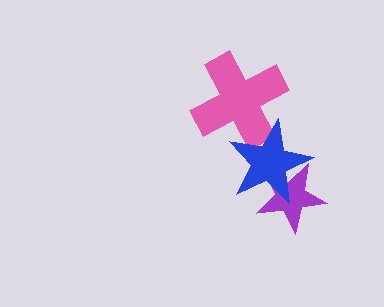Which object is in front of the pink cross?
The blue star is in front of the pink cross.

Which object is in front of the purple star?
The blue star is in front of the purple star.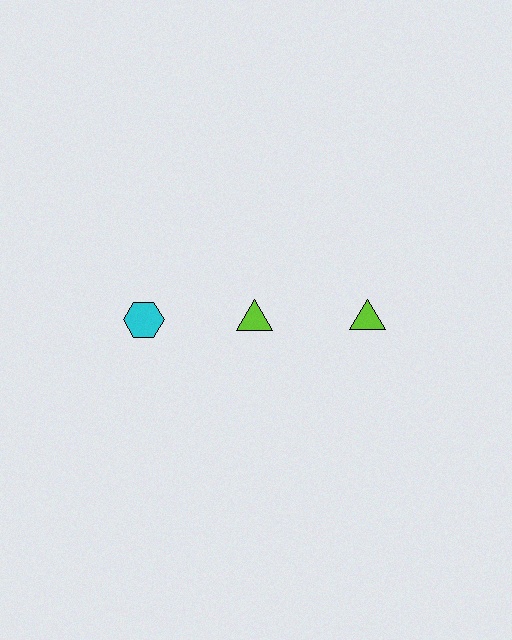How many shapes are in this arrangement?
There are 3 shapes arranged in a grid pattern.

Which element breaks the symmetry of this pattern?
The cyan hexagon in the top row, leftmost column breaks the symmetry. All other shapes are lime triangles.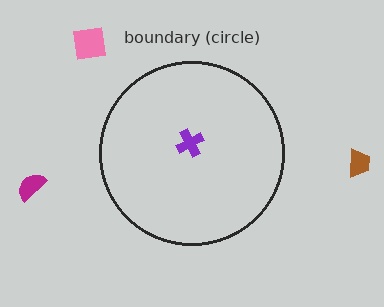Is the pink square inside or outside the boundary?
Outside.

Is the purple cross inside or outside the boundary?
Inside.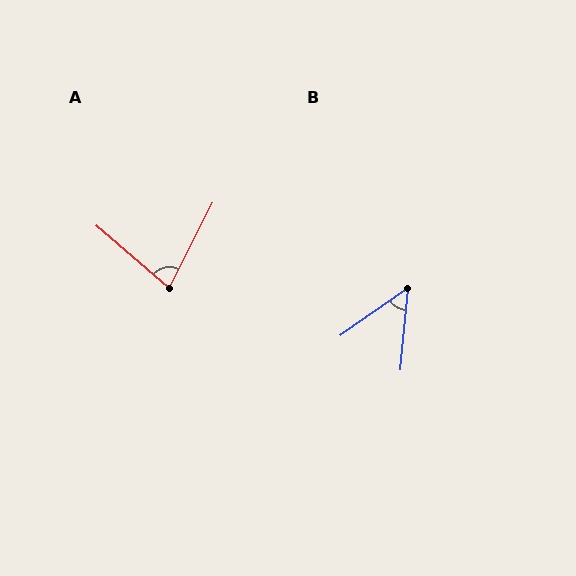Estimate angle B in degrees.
Approximately 49 degrees.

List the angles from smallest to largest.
B (49°), A (76°).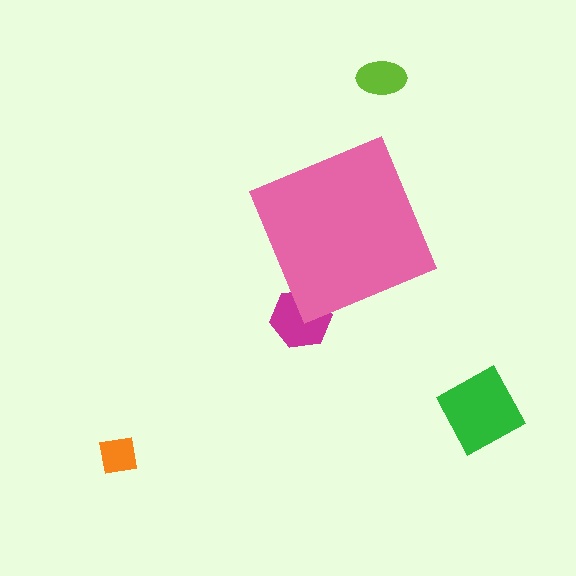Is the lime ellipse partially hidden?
No, the lime ellipse is fully visible.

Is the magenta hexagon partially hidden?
Yes, the magenta hexagon is partially hidden behind the pink diamond.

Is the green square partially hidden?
No, the green square is fully visible.